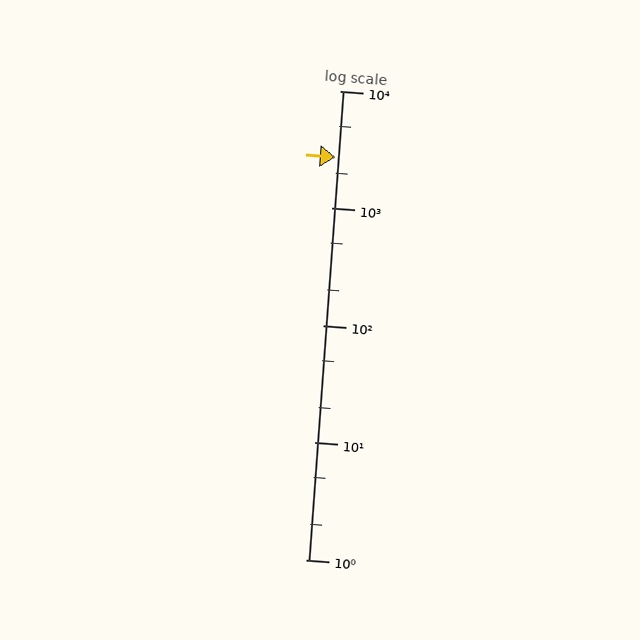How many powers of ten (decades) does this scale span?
The scale spans 4 decades, from 1 to 10000.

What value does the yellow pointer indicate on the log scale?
The pointer indicates approximately 2700.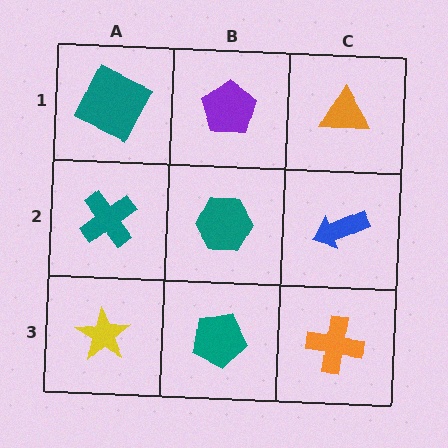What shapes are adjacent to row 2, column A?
A teal square (row 1, column A), a yellow star (row 3, column A), a teal hexagon (row 2, column B).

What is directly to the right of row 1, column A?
A purple pentagon.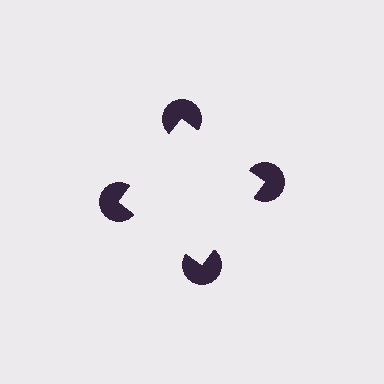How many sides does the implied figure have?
4 sides.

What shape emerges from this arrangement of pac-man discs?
An illusory square — its edges are inferred from the aligned wedge cuts in the pac-man discs, not physically drawn.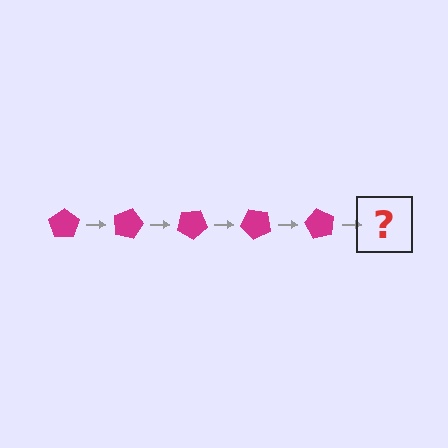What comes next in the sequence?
The next element should be a magenta pentagon rotated 75 degrees.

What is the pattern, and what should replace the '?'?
The pattern is that the pentagon rotates 15 degrees each step. The '?' should be a magenta pentagon rotated 75 degrees.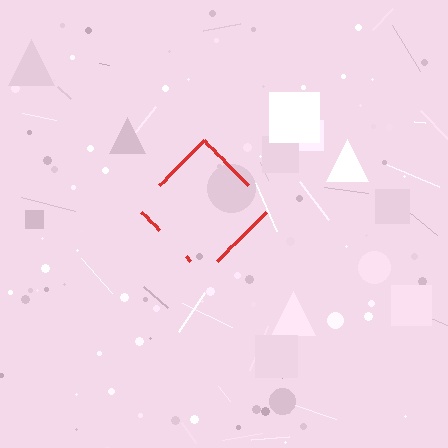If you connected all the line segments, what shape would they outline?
They would outline a diamond.